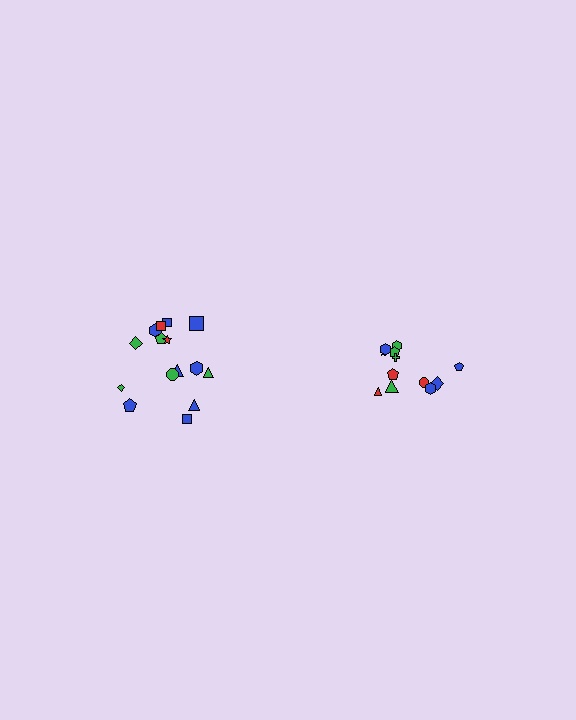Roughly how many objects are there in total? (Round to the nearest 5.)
Roughly 25 objects in total.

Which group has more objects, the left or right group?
The left group.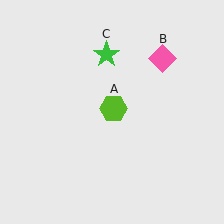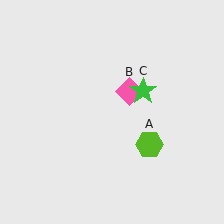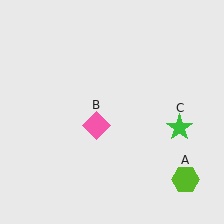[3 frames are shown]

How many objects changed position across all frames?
3 objects changed position: lime hexagon (object A), pink diamond (object B), green star (object C).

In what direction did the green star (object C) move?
The green star (object C) moved down and to the right.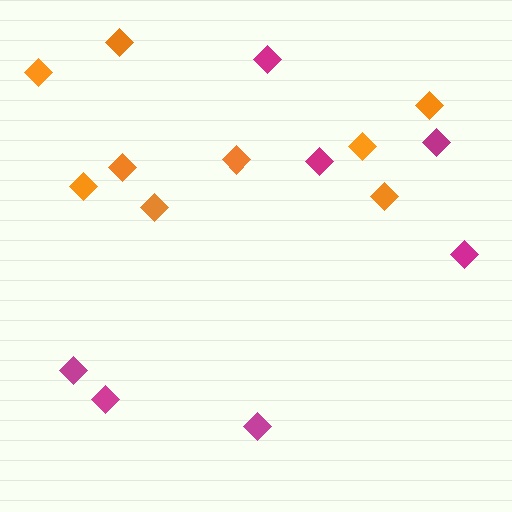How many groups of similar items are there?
There are 2 groups: one group of orange diamonds (9) and one group of magenta diamonds (7).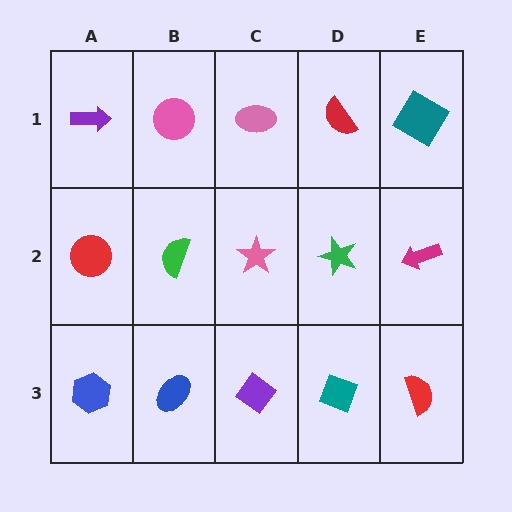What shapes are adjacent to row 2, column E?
A teal diamond (row 1, column E), a red semicircle (row 3, column E), a green star (row 2, column D).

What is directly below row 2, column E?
A red semicircle.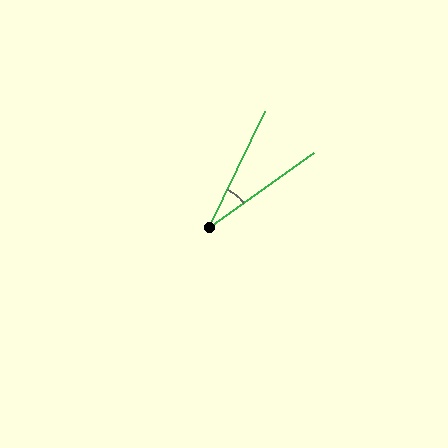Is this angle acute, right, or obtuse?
It is acute.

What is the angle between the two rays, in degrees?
Approximately 28 degrees.